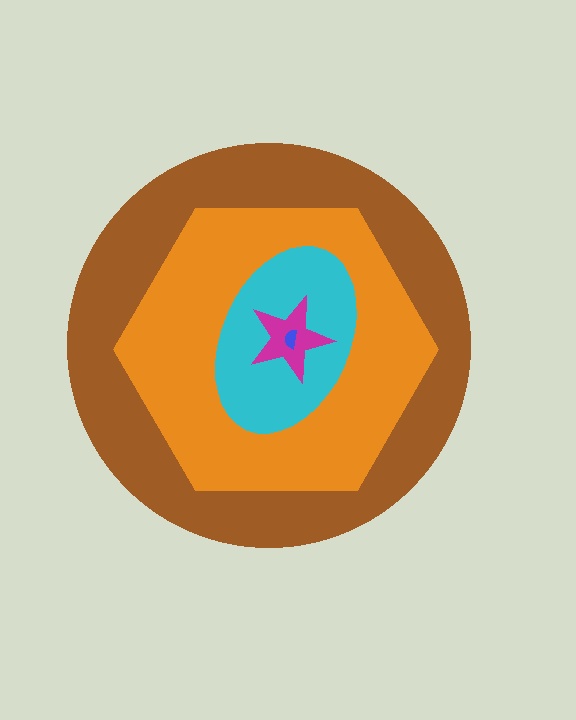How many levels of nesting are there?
5.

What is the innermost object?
The blue semicircle.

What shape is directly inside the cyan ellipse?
The magenta star.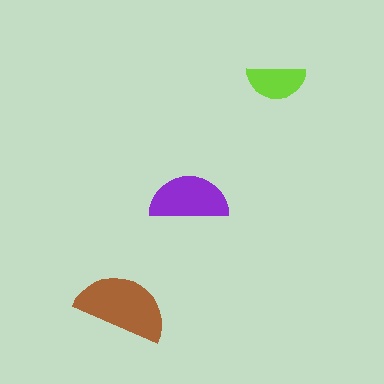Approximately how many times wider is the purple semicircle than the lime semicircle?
About 1.5 times wider.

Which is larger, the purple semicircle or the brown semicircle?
The brown one.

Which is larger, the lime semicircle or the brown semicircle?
The brown one.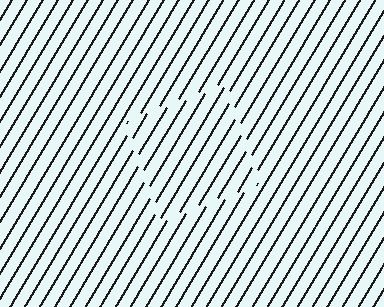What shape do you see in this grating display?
An illusory square. The interior of the shape contains the same grating, shifted by half a period — the contour is defined by the phase discontinuity where line-ends from the inner and outer gratings abut.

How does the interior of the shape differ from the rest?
The interior of the shape contains the same grating, shifted by half a period — the contour is defined by the phase discontinuity where line-ends from the inner and outer gratings abut.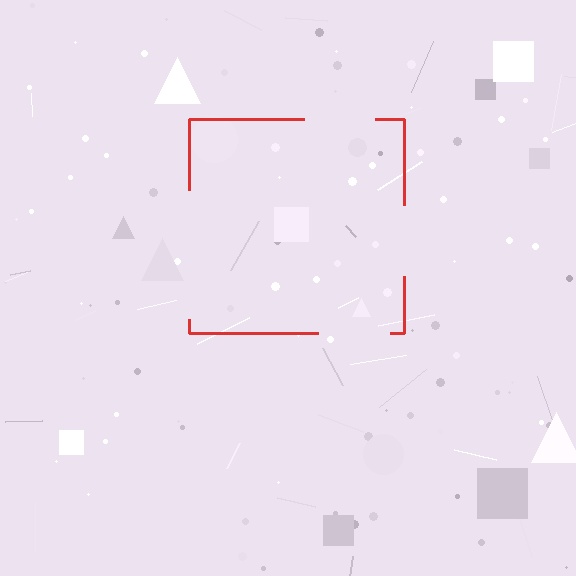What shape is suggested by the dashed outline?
The dashed outline suggests a square.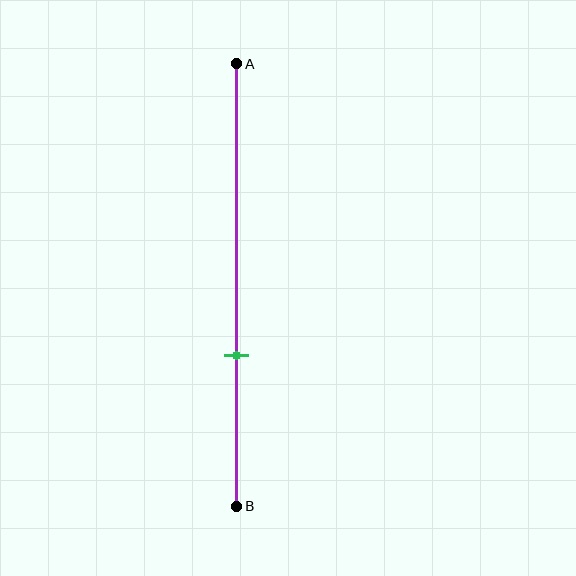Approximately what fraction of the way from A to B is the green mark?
The green mark is approximately 65% of the way from A to B.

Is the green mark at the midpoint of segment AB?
No, the mark is at about 65% from A, not at the 50% midpoint.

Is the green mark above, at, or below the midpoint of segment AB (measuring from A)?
The green mark is below the midpoint of segment AB.